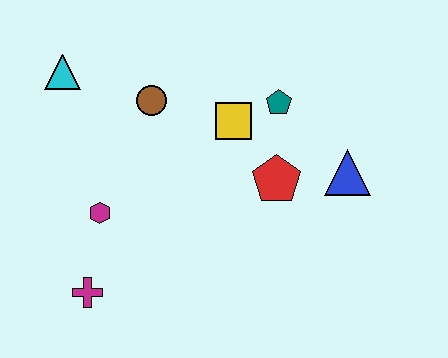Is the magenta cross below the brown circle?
Yes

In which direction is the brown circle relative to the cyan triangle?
The brown circle is to the right of the cyan triangle.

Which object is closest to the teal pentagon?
The yellow square is closest to the teal pentagon.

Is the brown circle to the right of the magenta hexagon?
Yes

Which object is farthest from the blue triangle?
The cyan triangle is farthest from the blue triangle.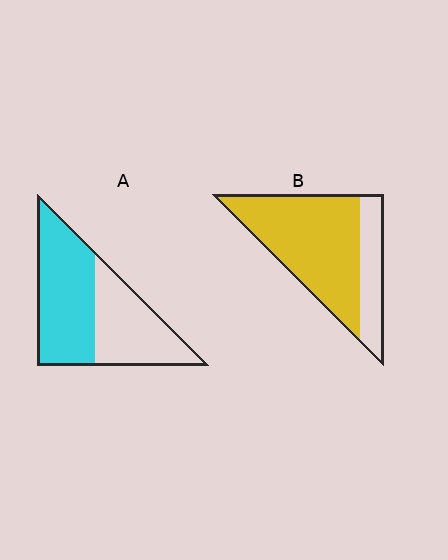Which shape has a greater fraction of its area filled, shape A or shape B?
Shape B.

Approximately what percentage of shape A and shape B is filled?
A is approximately 55% and B is approximately 75%.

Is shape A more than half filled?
Yes.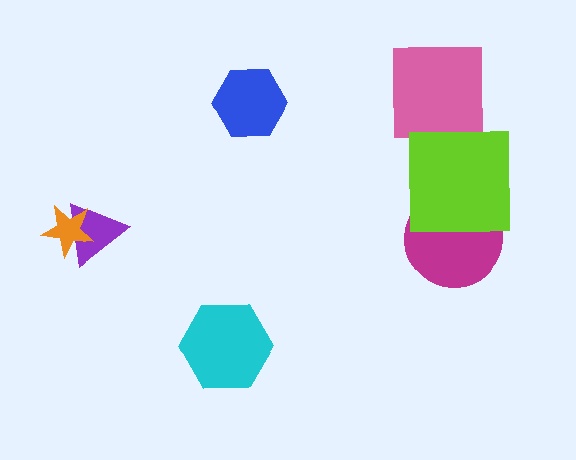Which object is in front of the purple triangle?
The orange star is in front of the purple triangle.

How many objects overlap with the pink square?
0 objects overlap with the pink square.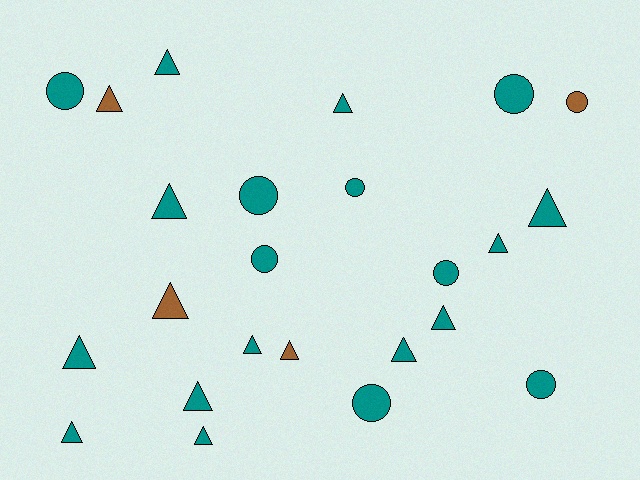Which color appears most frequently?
Teal, with 20 objects.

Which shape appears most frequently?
Triangle, with 15 objects.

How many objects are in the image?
There are 24 objects.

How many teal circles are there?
There are 8 teal circles.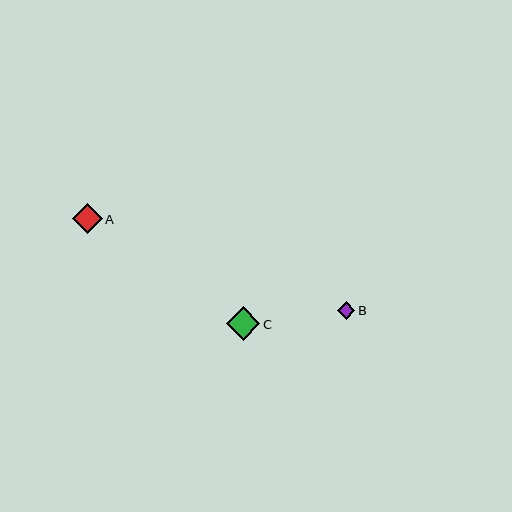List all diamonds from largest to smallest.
From largest to smallest: C, A, B.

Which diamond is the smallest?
Diamond B is the smallest with a size of approximately 17 pixels.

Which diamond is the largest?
Diamond C is the largest with a size of approximately 34 pixels.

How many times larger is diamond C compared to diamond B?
Diamond C is approximately 2.0 times the size of diamond B.